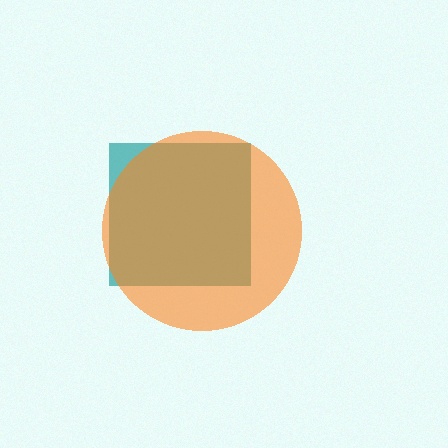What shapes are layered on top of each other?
The layered shapes are: a teal square, an orange circle.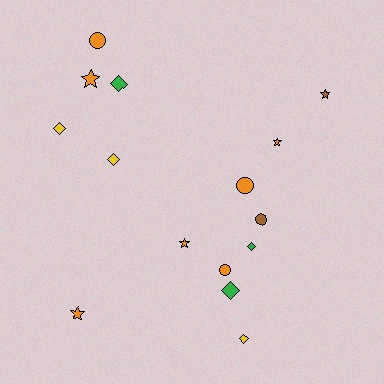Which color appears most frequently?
Orange, with 7 objects.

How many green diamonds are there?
There are 3 green diamonds.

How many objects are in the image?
There are 15 objects.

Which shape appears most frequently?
Diamond, with 6 objects.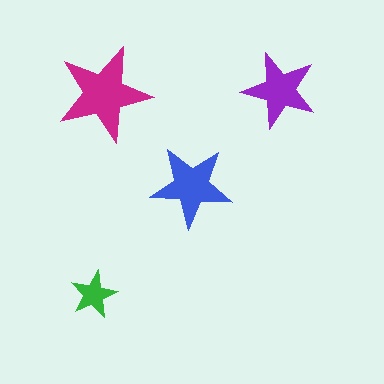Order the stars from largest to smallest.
the magenta one, the blue one, the purple one, the green one.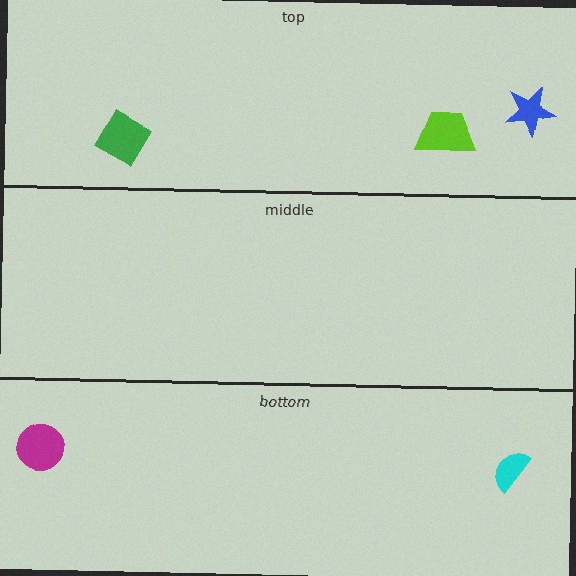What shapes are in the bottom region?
The cyan semicircle, the magenta circle.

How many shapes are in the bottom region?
2.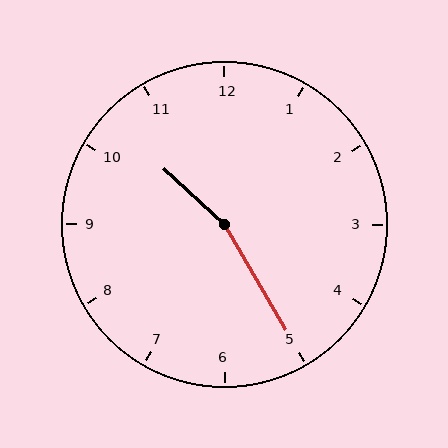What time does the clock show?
10:25.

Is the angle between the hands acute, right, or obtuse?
It is obtuse.